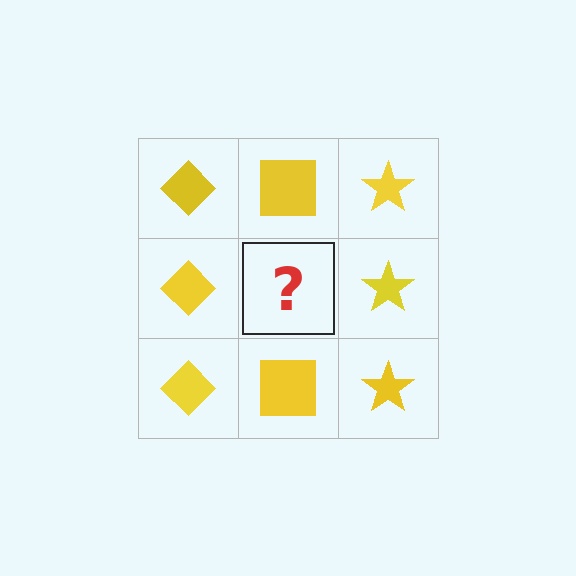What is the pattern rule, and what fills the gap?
The rule is that each column has a consistent shape. The gap should be filled with a yellow square.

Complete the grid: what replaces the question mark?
The question mark should be replaced with a yellow square.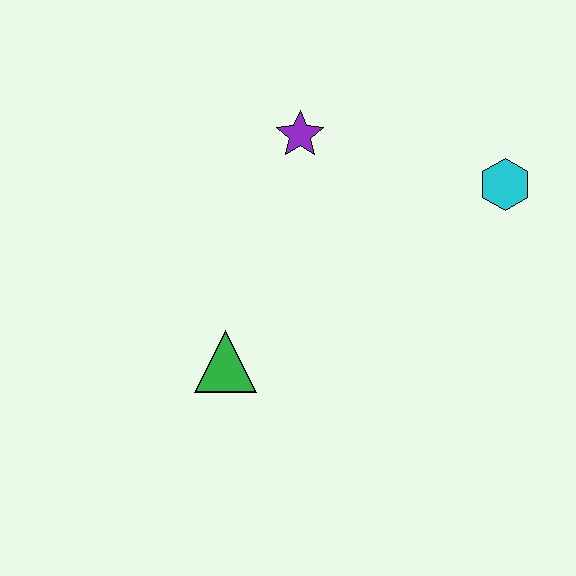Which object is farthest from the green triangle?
The cyan hexagon is farthest from the green triangle.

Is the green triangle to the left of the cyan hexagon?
Yes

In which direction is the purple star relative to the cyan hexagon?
The purple star is to the left of the cyan hexagon.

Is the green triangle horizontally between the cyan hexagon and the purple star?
No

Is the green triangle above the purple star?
No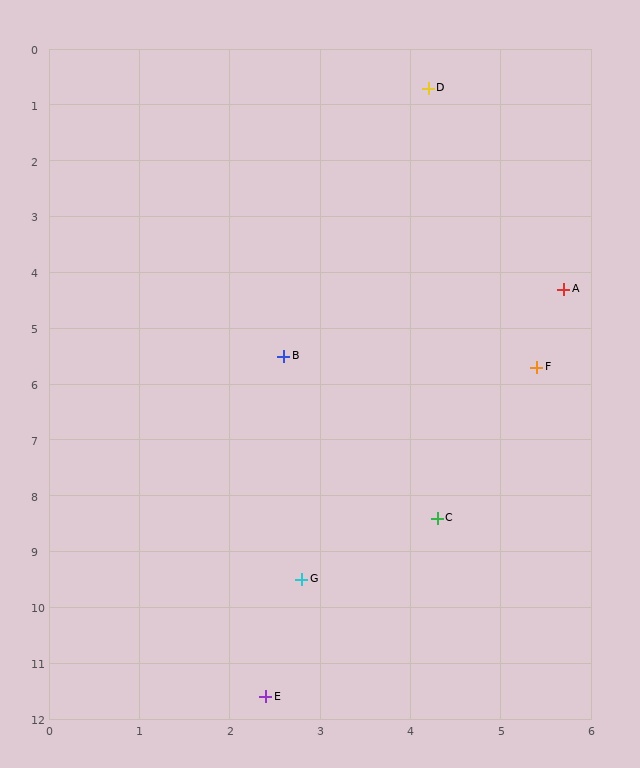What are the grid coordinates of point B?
Point B is at approximately (2.6, 5.5).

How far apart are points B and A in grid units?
Points B and A are about 3.3 grid units apart.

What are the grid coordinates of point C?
Point C is at approximately (4.3, 8.4).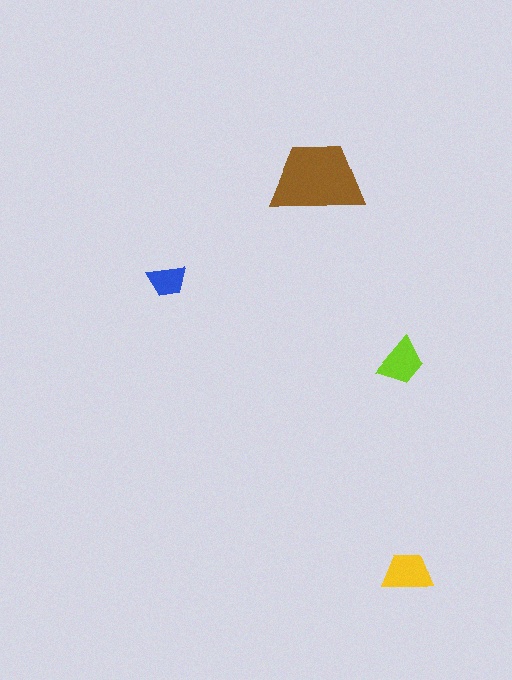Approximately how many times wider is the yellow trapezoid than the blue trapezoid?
About 1.5 times wider.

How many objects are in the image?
There are 4 objects in the image.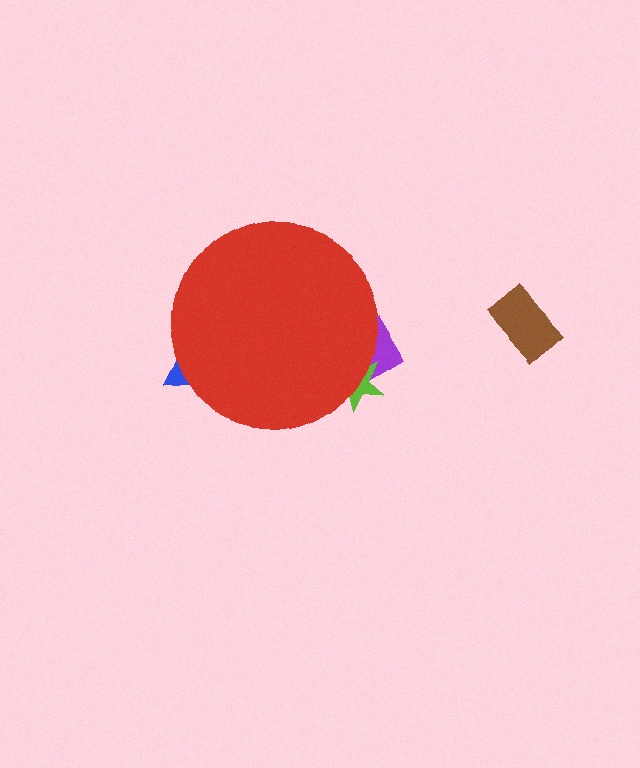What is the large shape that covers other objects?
A red circle.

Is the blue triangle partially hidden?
Yes, the blue triangle is partially hidden behind the red circle.